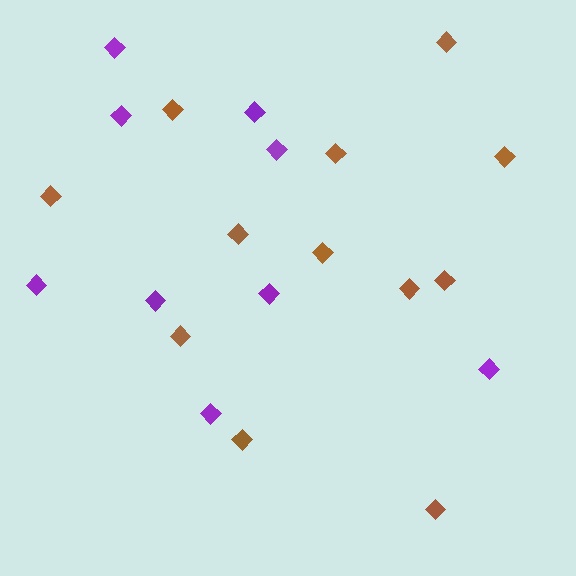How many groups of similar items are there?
There are 2 groups: one group of purple diamonds (9) and one group of brown diamonds (12).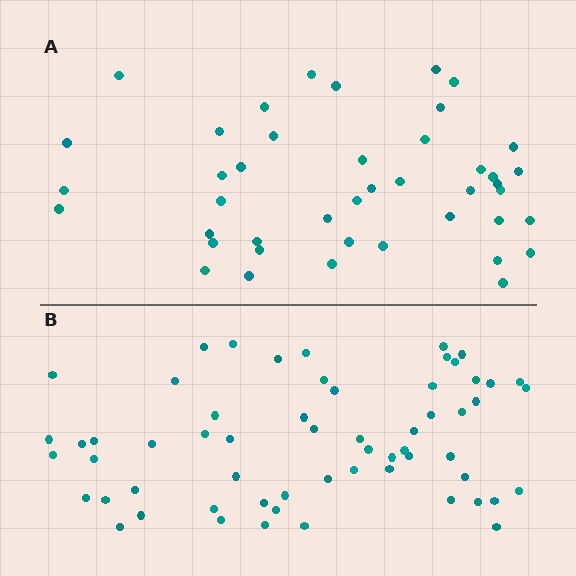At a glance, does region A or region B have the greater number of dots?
Region B (the bottom region) has more dots.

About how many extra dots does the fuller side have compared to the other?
Region B has approximately 15 more dots than region A.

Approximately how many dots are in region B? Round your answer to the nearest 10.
About 60 dots.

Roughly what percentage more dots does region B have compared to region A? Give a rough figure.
About 40% more.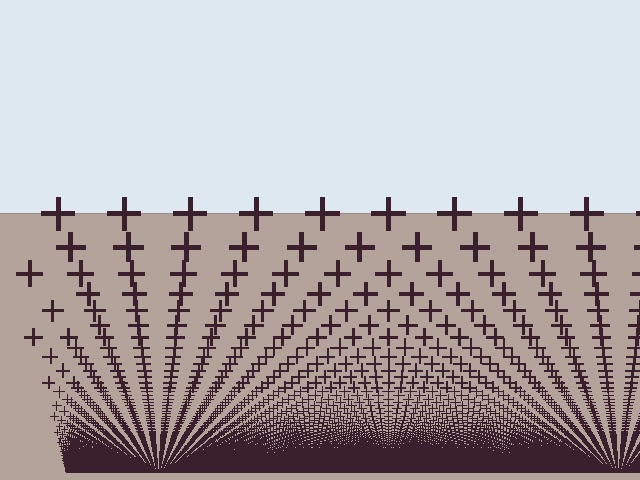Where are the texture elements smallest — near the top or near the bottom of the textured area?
Near the bottom.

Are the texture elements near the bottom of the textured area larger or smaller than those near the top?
Smaller. The gradient is inverted — elements near the bottom are smaller and denser.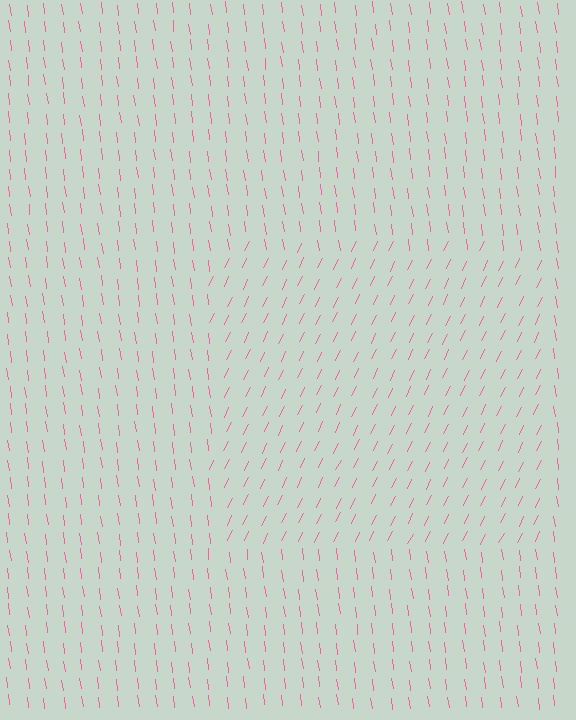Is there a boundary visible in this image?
Yes, there is a texture boundary formed by a change in line orientation.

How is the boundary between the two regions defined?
The boundary is defined purely by a change in line orientation (approximately 34 degrees difference). All lines are the same color and thickness.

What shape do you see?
I see a rectangle.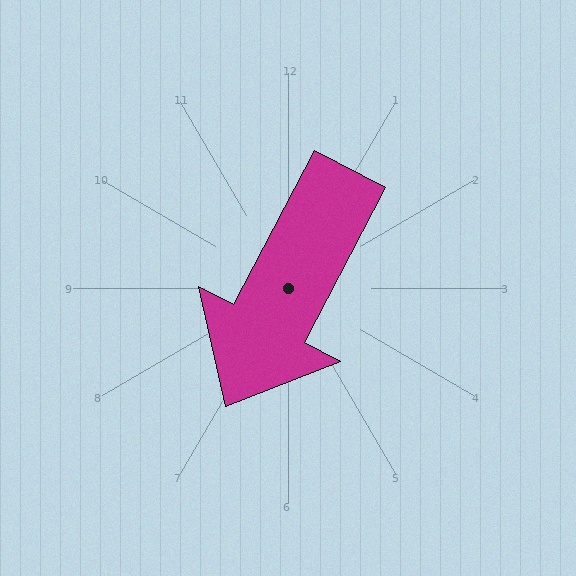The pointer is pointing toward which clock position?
Roughly 7 o'clock.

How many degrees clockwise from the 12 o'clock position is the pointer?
Approximately 208 degrees.